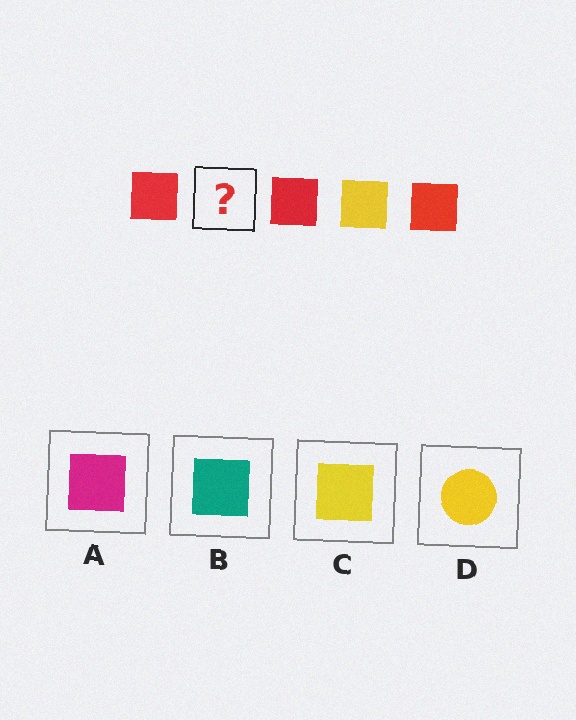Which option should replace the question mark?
Option C.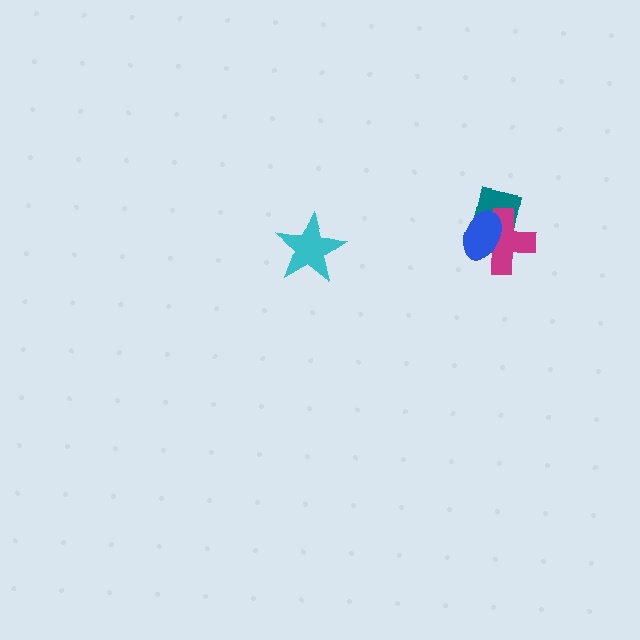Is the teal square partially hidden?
Yes, it is partially covered by another shape.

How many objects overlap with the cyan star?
0 objects overlap with the cyan star.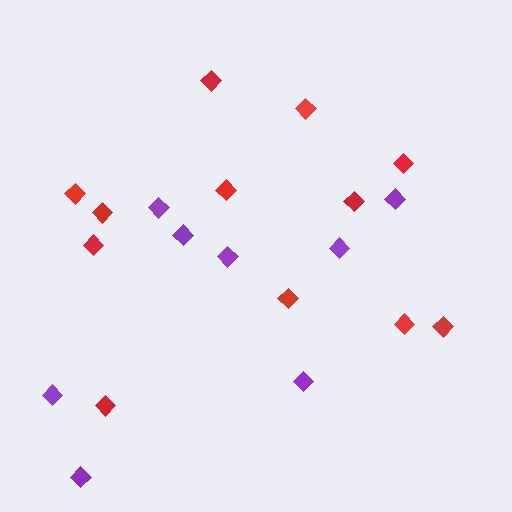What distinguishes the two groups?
There are 2 groups: one group of purple diamonds (8) and one group of red diamonds (12).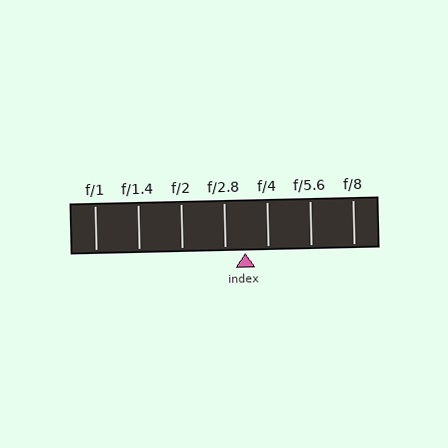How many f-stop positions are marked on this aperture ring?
There are 7 f-stop positions marked.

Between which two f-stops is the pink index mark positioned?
The index mark is between f/2.8 and f/4.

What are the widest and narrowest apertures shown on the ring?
The widest aperture shown is f/1 and the narrowest is f/8.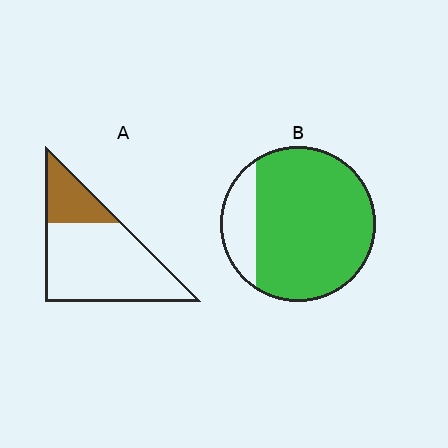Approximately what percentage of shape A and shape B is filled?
A is approximately 25% and B is approximately 85%.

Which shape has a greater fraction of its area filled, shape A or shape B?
Shape B.